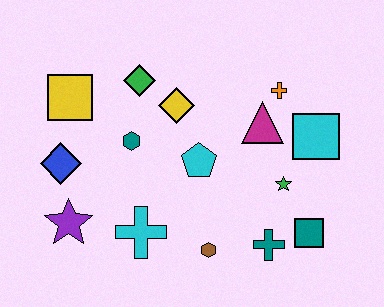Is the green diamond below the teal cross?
No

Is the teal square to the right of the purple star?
Yes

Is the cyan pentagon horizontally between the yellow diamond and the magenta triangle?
Yes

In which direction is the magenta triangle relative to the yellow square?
The magenta triangle is to the right of the yellow square.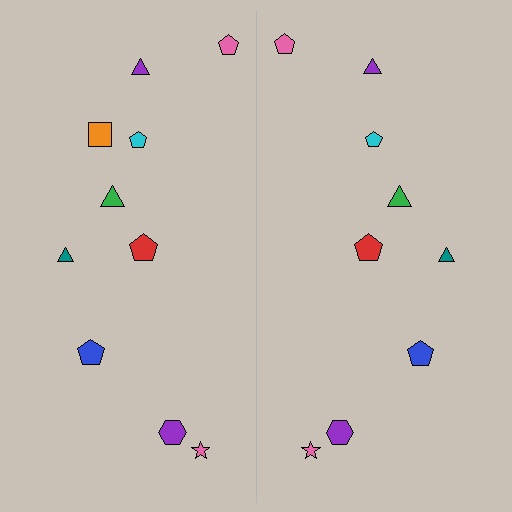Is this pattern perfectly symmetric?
No, the pattern is not perfectly symmetric. A orange square is missing from the right side.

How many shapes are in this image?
There are 19 shapes in this image.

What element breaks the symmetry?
A orange square is missing from the right side.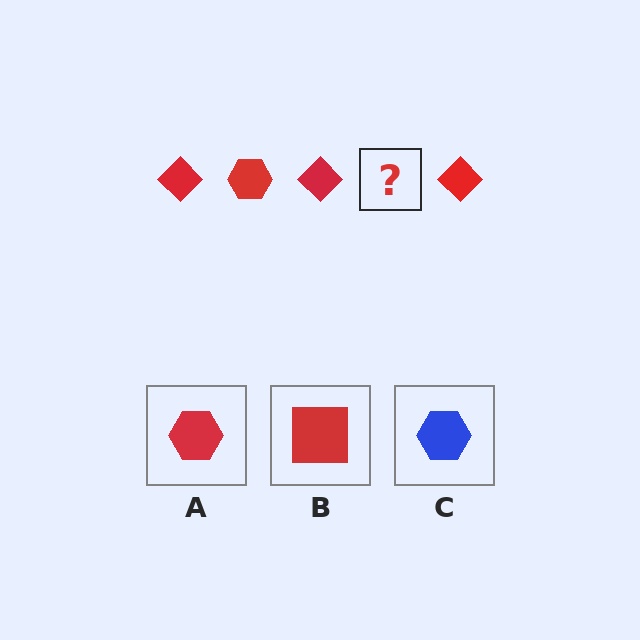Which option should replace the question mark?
Option A.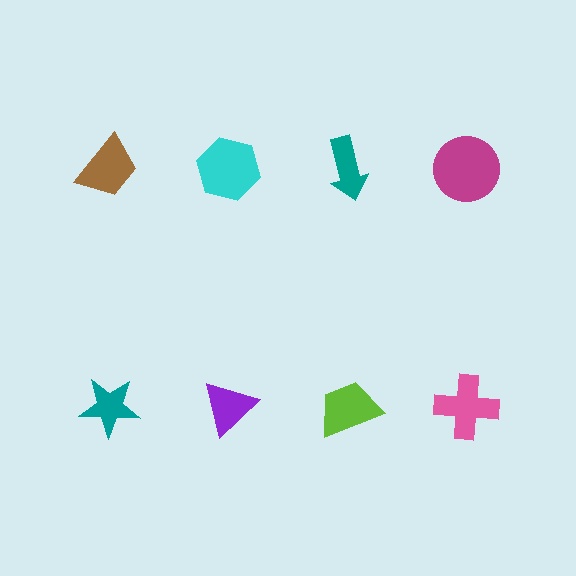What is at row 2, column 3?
A lime trapezoid.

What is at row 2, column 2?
A purple triangle.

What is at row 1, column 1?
A brown trapezoid.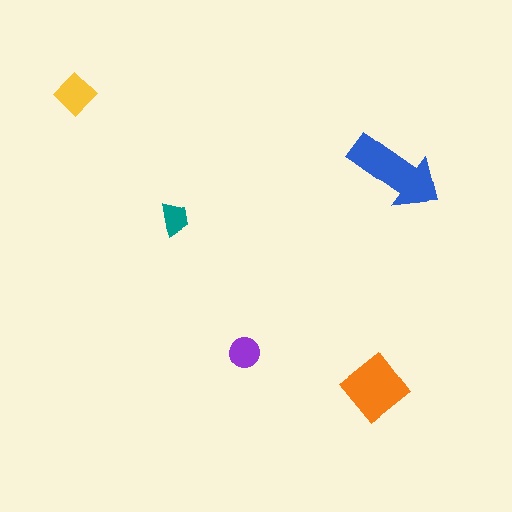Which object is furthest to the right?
The blue arrow is rightmost.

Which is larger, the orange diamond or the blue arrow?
The blue arrow.